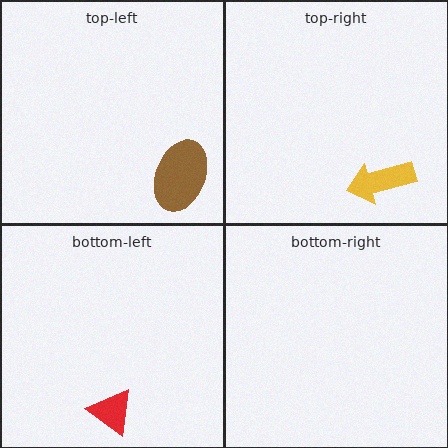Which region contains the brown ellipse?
The top-left region.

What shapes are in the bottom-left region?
The red triangle.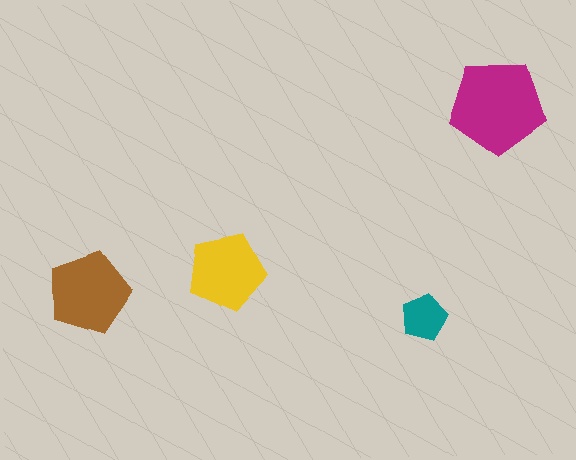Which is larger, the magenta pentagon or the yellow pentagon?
The magenta one.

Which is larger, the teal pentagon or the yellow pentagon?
The yellow one.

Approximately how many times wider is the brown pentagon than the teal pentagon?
About 2 times wider.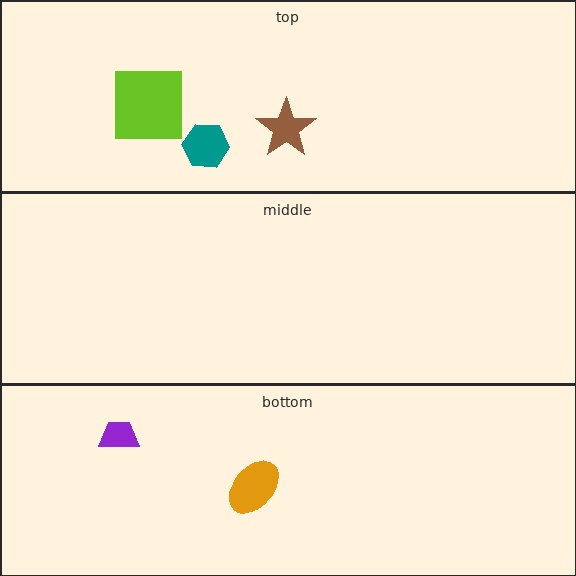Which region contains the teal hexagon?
The top region.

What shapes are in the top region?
The brown star, the teal hexagon, the lime square.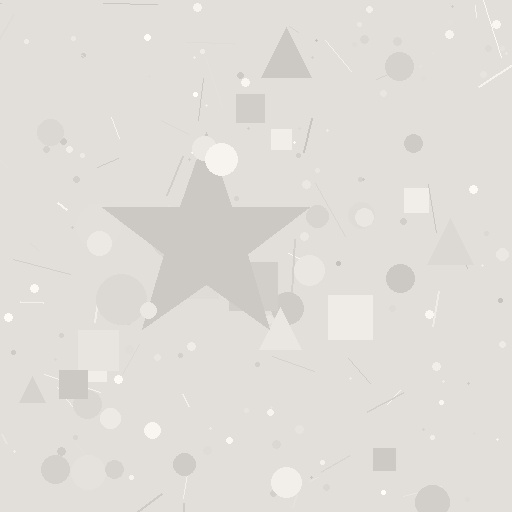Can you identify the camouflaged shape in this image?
The camouflaged shape is a star.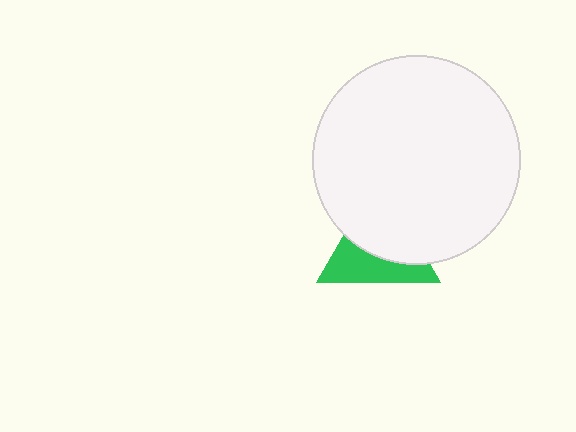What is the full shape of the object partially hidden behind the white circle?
The partially hidden object is a green triangle.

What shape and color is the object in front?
The object in front is a white circle.